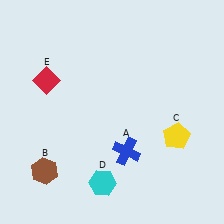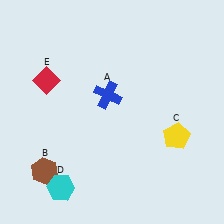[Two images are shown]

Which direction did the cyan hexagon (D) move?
The cyan hexagon (D) moved left.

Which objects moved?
The objects that moved are: the blue cross (A), the cyan hexagon (D).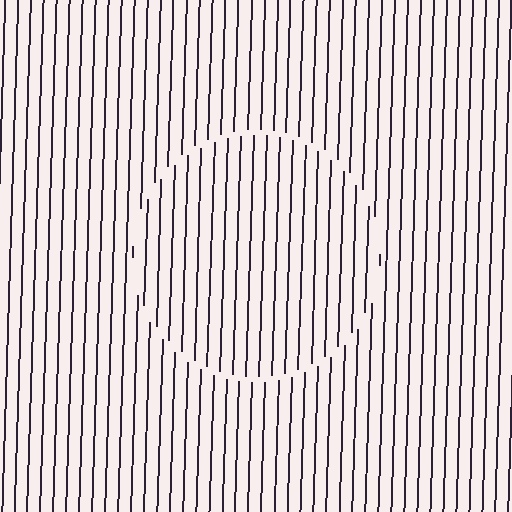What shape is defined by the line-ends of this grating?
An illusory circle. The interior of the shape contains the same grating, shifted by half a period — the contour is defined by the phase discontinuity where line-ends from the inner and outer gratings abut.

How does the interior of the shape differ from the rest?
The interior of the shape contains the same grating, shifted by half a period — the contour is defined by the phase discontinuity where line-ends from the inner and outer gratings abut.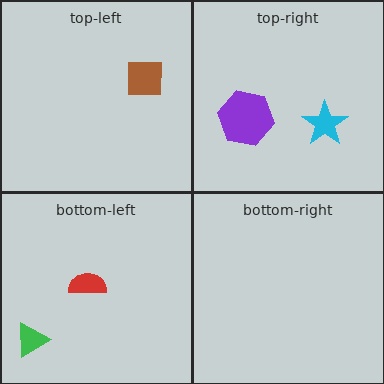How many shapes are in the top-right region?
2.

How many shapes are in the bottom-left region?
2.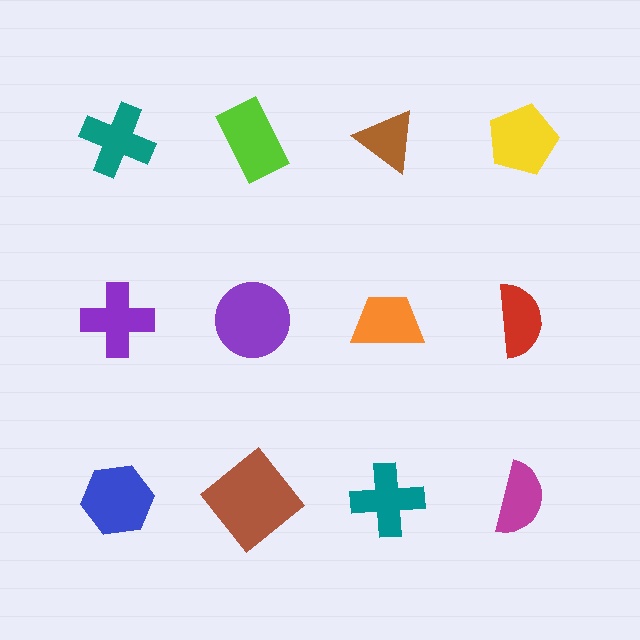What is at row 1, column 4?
A yellow pentagon.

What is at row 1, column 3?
A brown triangle.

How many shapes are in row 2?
4 shapes.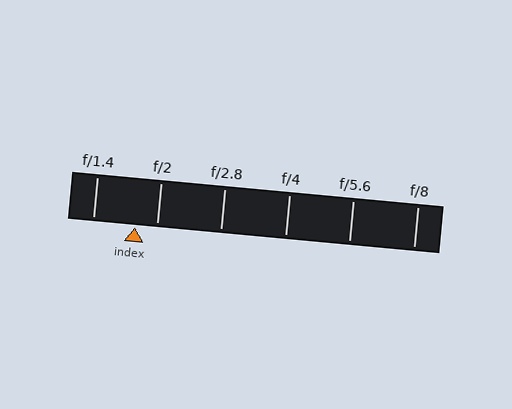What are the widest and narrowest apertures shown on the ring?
The widest aperture shown is f/1.4 and the narrowest is f/8.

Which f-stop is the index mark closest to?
The index mark is closest to f/2.